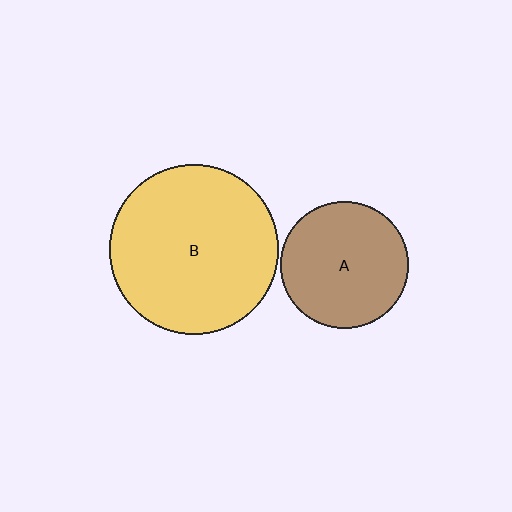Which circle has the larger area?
Circle B (yellow).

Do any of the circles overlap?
No, none of the circles overlap.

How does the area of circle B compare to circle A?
Approximately 1.8 times.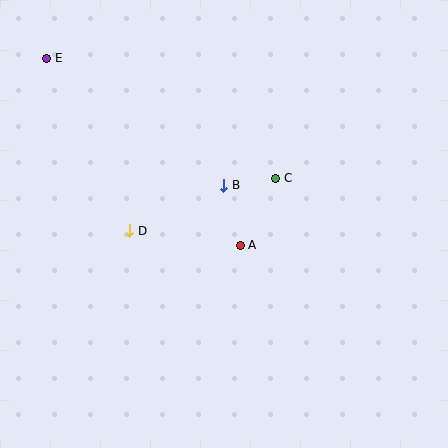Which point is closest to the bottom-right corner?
Point A is closest to the bottom-right corner.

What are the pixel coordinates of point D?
Point D is at (130, 231).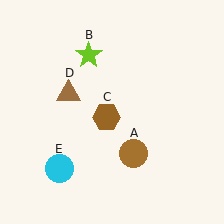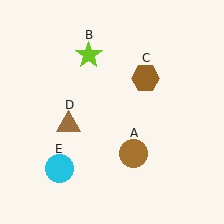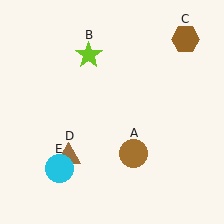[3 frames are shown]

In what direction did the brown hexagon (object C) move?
The brown hexagon (object C) moved up and to the right.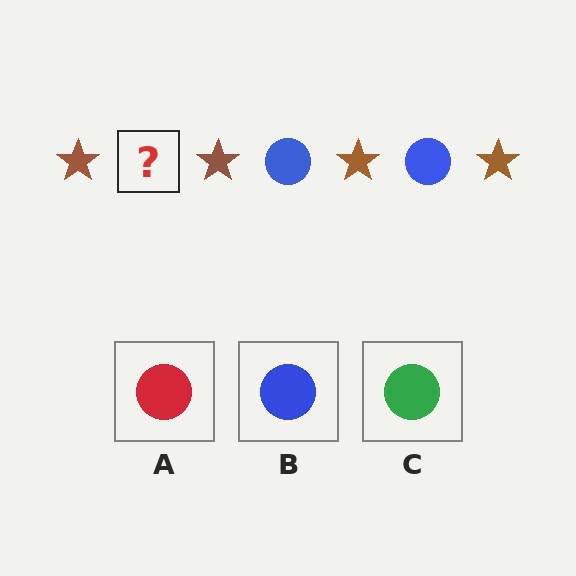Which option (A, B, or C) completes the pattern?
B.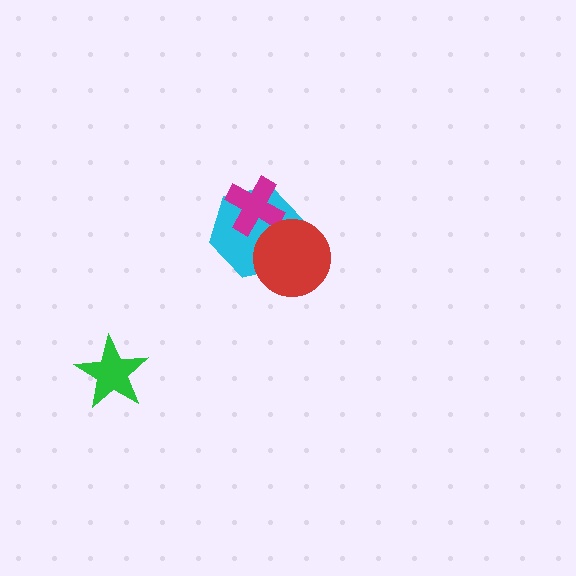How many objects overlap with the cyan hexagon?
2 objects overlap with the cyan hexagon.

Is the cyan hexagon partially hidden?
Yes, it is partially covered by another shape.